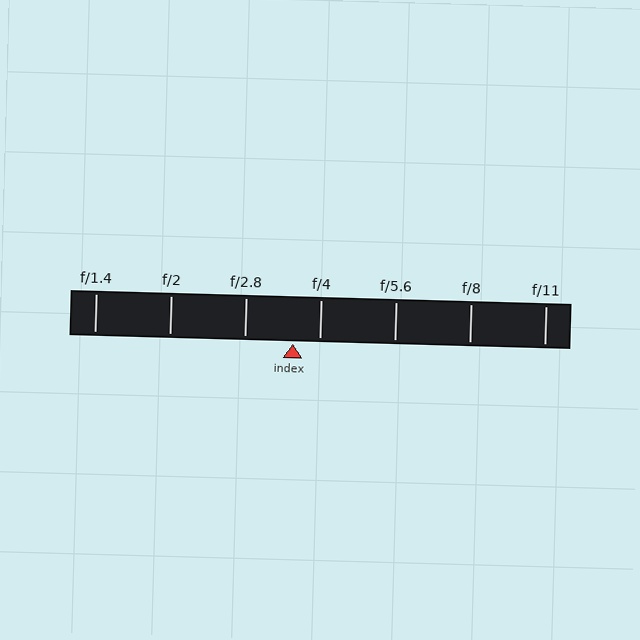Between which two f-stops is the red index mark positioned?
The index mark is between f/2.8 and f/4.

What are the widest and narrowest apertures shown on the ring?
The widest aperture shown is f/1.4 and the narrowest is f/11.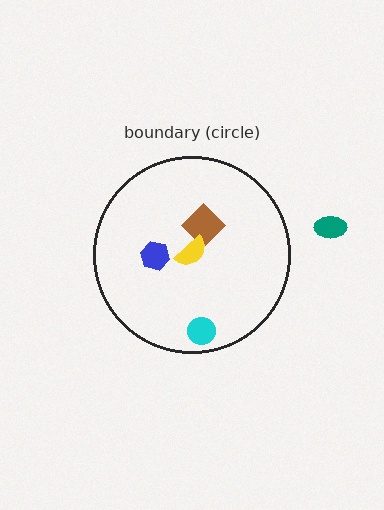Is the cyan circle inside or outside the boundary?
Inside.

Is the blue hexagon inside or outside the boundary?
Inside.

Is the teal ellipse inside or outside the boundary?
Outside.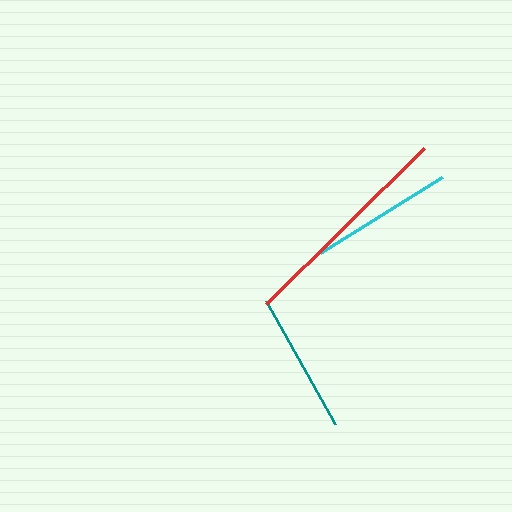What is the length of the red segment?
The red segment is approximately 222 pixels long.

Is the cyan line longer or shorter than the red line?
The red line is longer than the cyan line.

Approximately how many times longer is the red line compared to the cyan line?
The red line is approximately 1.6 times the length of the cyan line.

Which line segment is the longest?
The red line is the longest at approximately 222 pixels.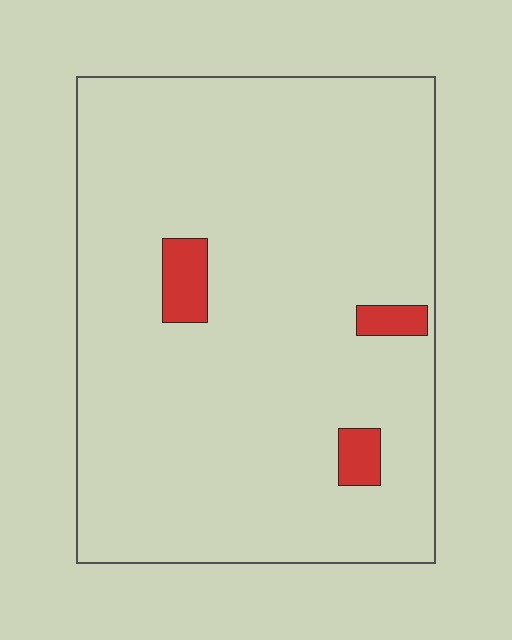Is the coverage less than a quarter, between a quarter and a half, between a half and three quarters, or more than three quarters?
Less than a quarter.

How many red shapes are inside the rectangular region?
3.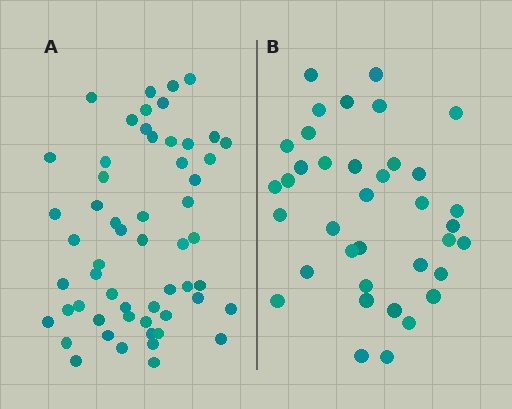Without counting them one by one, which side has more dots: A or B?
Region A (the left region) has more dots.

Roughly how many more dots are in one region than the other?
Region A has approximately 20 more dots than region B.